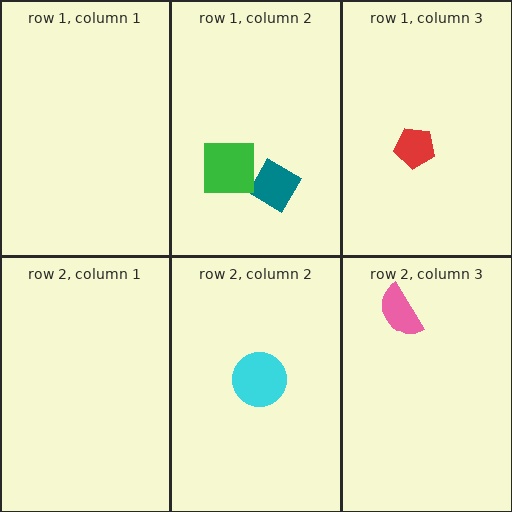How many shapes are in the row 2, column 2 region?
1.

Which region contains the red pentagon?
The row 1, column 3 region.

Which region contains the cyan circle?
The row 2, column 2 region.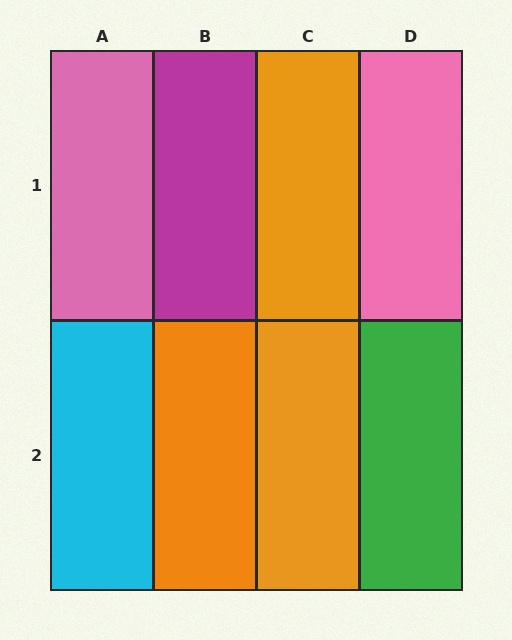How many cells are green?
1 cell is green.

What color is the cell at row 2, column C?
Orange.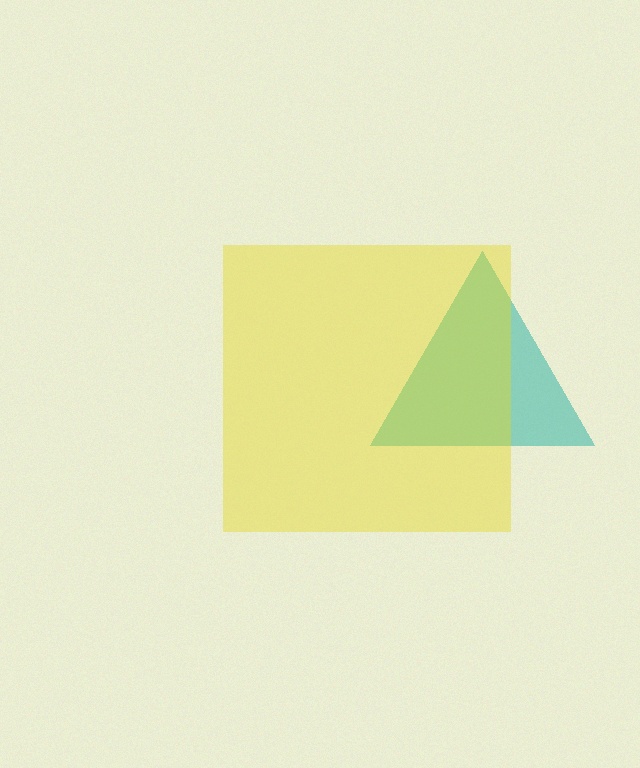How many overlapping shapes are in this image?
There are 2 overlapping shapes in the image.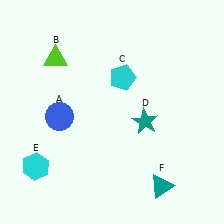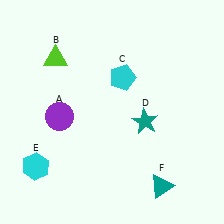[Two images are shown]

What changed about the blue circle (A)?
In Image 1, A is blue. In Image 2, it changed to purple.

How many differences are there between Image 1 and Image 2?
There is 1 difference between the two images.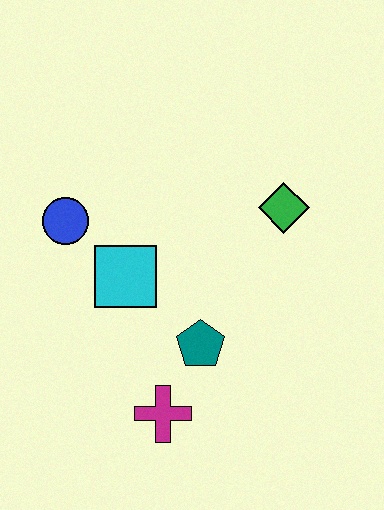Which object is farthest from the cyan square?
The green diamond is farthest from the cyan square.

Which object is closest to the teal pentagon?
The magenta cross is closest to the teal pentagon.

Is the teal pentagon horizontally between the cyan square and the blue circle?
No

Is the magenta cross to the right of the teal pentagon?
No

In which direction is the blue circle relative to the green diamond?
The blue circle is to the left of the green diamond.